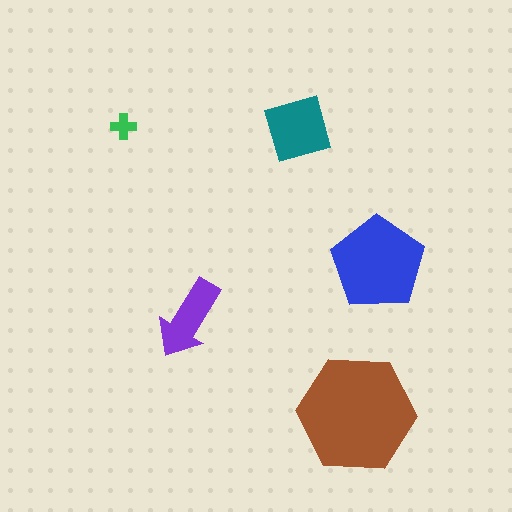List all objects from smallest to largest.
The green cross, the purple arrow, the teal square, the blue pentagon, the brown hexagon.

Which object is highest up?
The green cross is topmost.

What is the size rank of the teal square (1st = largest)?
3rd.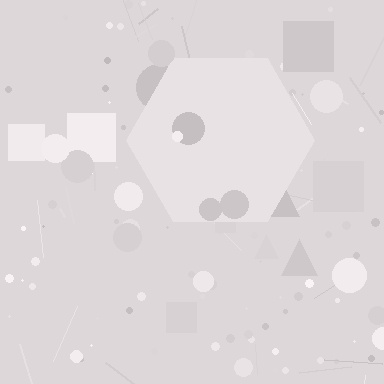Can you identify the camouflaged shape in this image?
The camouflaged shape is a hexagon.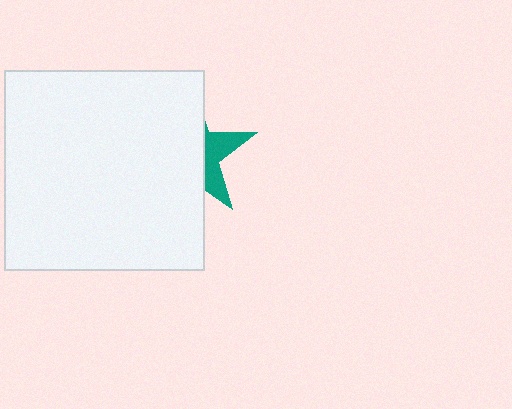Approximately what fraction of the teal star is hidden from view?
Roughly 69% of the teal star is hidden behind the white square.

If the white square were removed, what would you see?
You would see the complete teal star.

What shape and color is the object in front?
The object in front is a white square.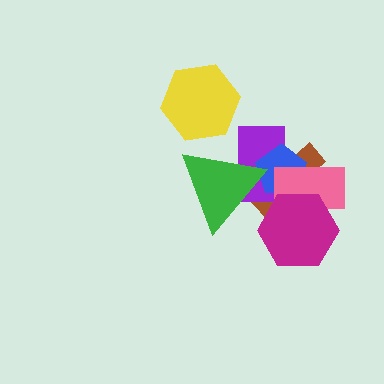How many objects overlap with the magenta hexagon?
2 objects overlap with the magenta hexagon.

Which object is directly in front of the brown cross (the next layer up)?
The purple rectangle is directly in front of the brown cross.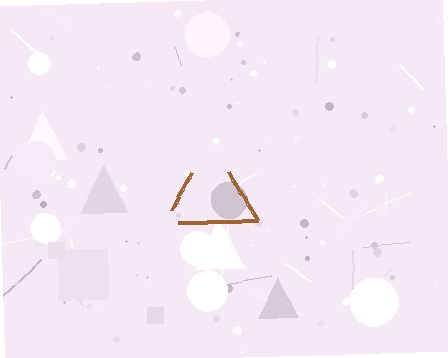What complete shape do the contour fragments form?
The contour fragments form a triangle.